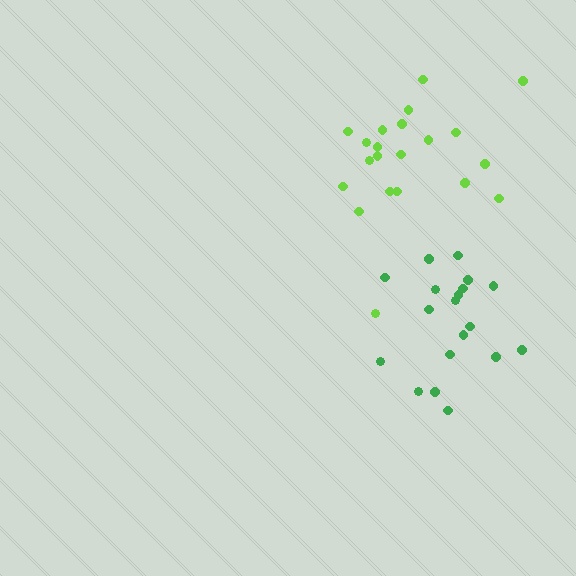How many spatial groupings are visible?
There are 2 spatial groupings.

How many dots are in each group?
Group 1: 19 dots, Group 2: 21 dots (40 total).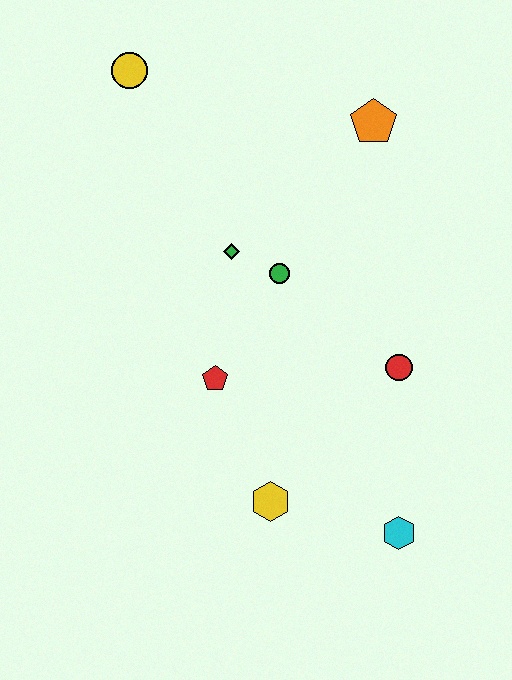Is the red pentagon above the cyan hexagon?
Yes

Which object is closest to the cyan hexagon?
The yellow hexagon is closest to the cyan hexagon.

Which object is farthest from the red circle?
The yellow circle is farthest from the red circle.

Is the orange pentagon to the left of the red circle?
Yes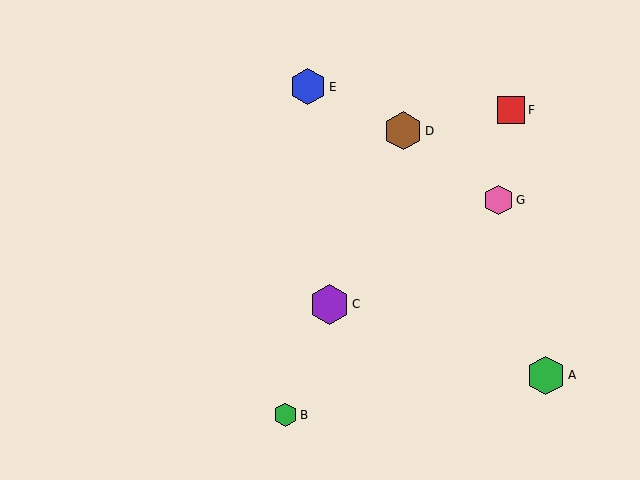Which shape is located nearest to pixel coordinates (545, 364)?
The green hexagon (labeled A) at (546, 375) is nearest to that location.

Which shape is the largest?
The purple hexagon (labeled C) is the largest.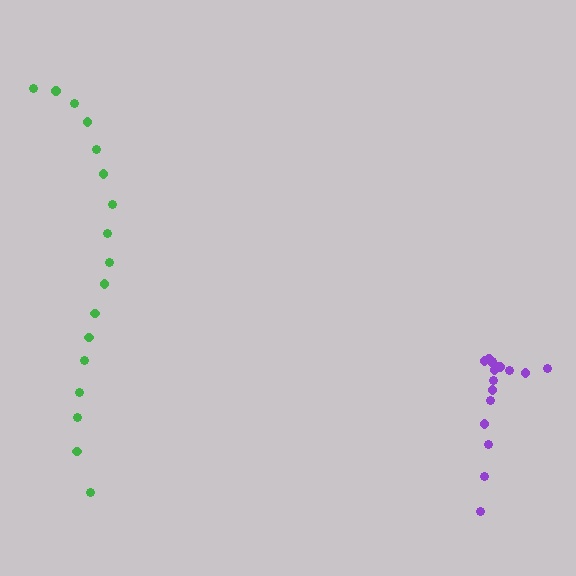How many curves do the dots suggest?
There are 2 distinct paths.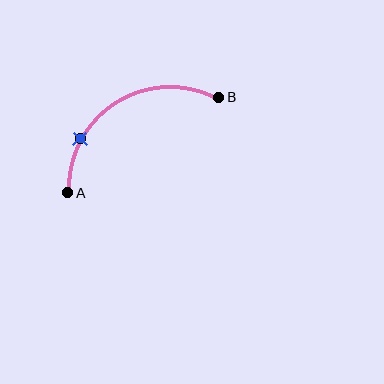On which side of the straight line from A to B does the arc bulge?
The arc bulges above the straight line connecting A and B.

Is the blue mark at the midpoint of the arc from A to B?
No. The blue mark lies on the arc but is closer to endpoint A. The arc midpoint would be at the point on the curve equidistant along the arc from both A and B.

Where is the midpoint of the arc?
The arc midpoint is the point on the curve farthest from the straight line joining A and B. It sits above that line.